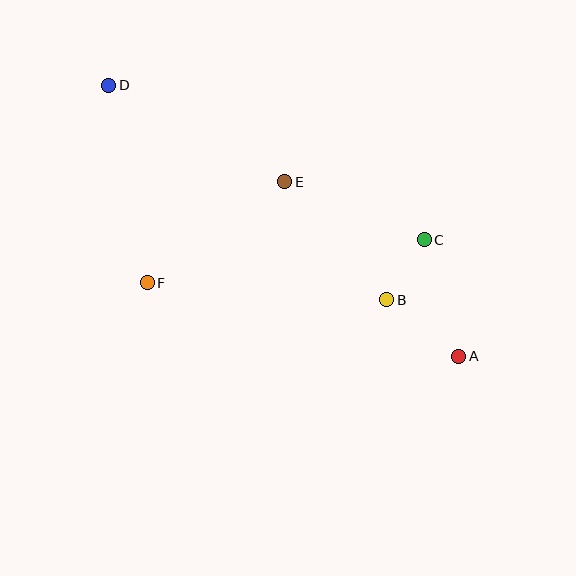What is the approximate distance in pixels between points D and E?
The distance between D and E is approximately 201 pixels.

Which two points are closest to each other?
Points B and C are closest to each other.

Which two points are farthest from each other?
Points A and D are farthest from each other.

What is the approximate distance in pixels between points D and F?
The distance between D and F is approximately 201 pixels.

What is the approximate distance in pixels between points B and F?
The distance between B and F is approximately 240 pixels.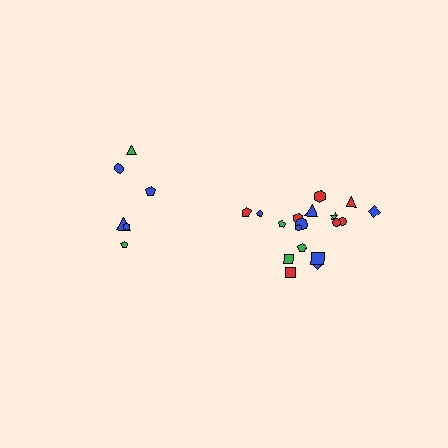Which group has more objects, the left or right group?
The right group.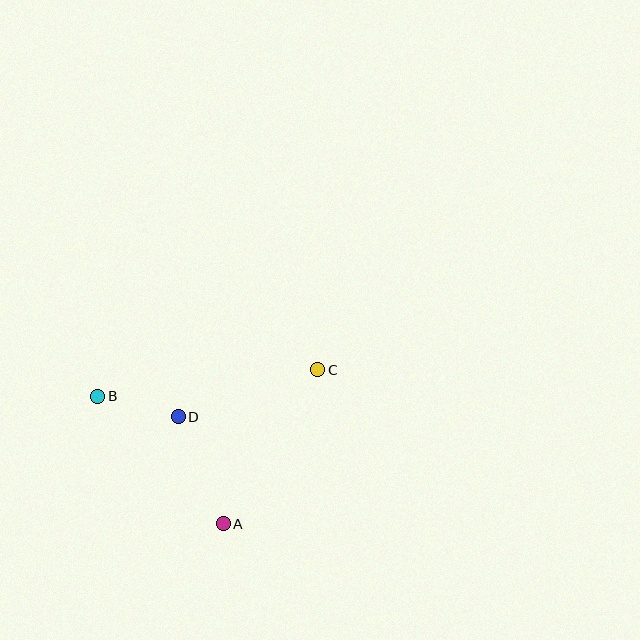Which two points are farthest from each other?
Points B and C are farthest from each other.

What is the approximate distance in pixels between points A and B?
The distance between A and B is approximately 179 pixels.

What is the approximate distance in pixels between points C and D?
The distance between C and D is approximately 148 pixels.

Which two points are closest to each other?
Points B and D are closest to each other.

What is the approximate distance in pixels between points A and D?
The distance between A and D is approximately 116 pixels.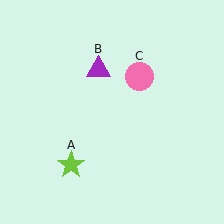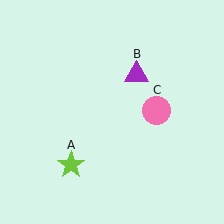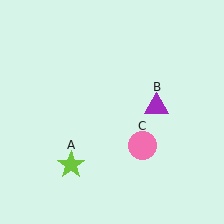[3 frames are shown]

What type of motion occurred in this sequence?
The purple triangle (object B), pink circle (object C) rotated clockwise around the center of the scene.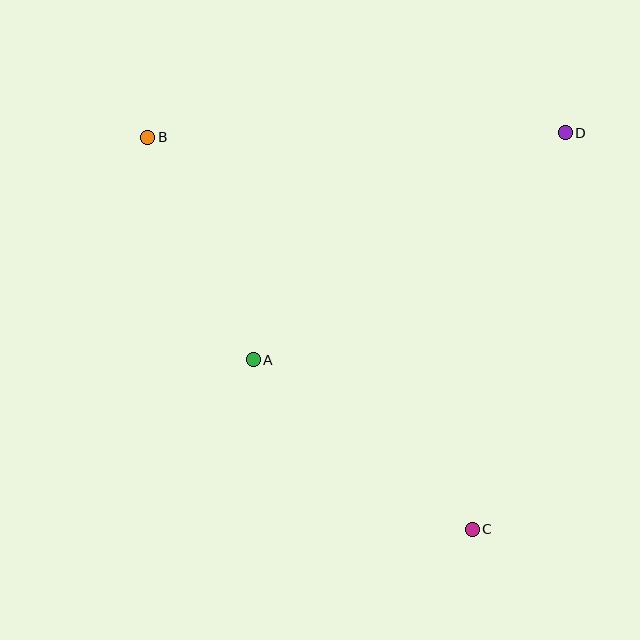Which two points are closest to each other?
Points A and B are closest to each other.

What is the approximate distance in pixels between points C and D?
The distance between C and D is approximately 407 pixels.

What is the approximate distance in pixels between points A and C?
The distance between A and C is approximately 277 pixels.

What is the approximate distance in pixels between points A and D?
The distance between A and D is approximately 386 pixels.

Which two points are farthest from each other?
Points B and C are farthest from each other.